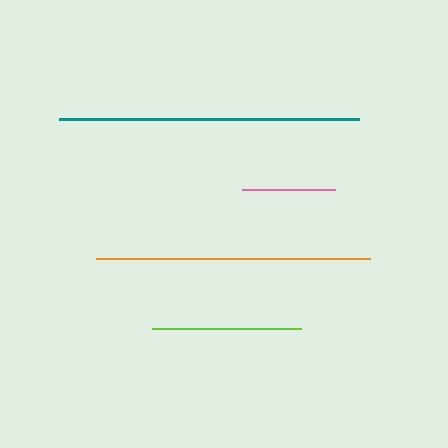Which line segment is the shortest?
The pink line is the shortest at approximately 93 pixels.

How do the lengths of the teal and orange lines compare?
The teal and orange lines are approximately the same length.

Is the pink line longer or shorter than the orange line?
The orange line is longer than the pink line.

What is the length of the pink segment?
The pink segment is approximately 93 pixels long.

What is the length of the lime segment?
The lime segment is approximately 149 pixels long.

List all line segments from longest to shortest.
From longest to shortest: teal, orange, lime, pink.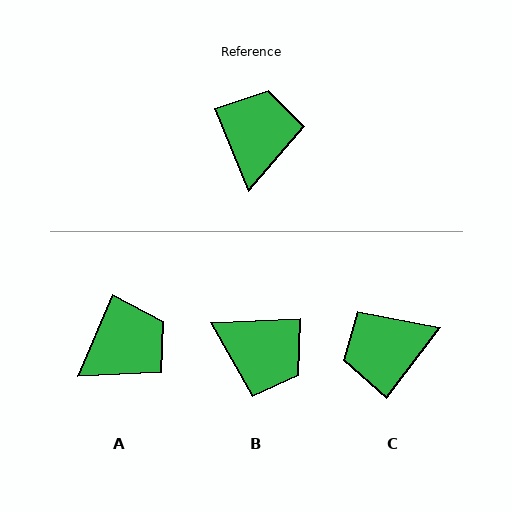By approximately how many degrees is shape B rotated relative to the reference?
Approximately 110 degrees clockwise.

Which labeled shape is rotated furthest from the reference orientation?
C, about 120 degrees away.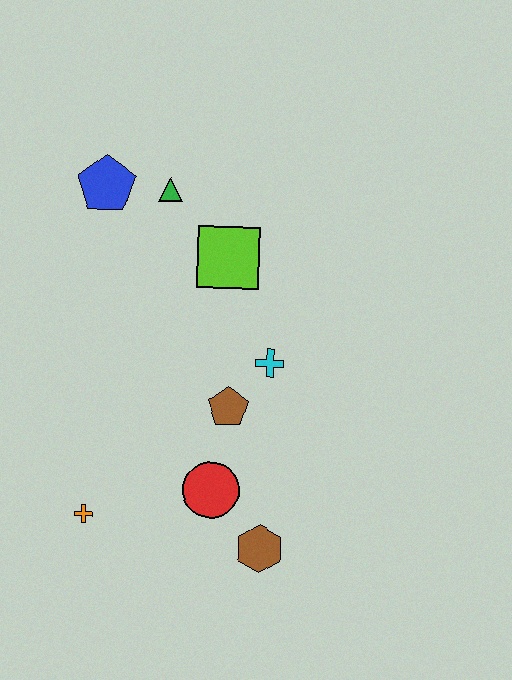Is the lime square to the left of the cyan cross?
Yes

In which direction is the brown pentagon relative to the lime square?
The brown pentagon is below the lime square.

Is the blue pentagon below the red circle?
No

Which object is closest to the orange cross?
The red circle is closest to the orange cross.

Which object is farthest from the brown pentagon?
The blue pentagon is farthest from the brown pentagon.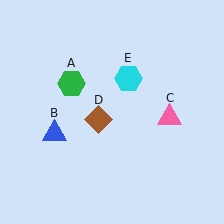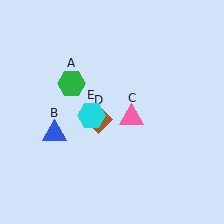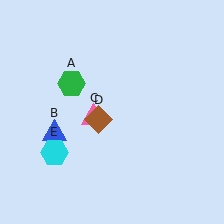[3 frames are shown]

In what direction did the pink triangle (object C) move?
The pink triangle (object C) moved left.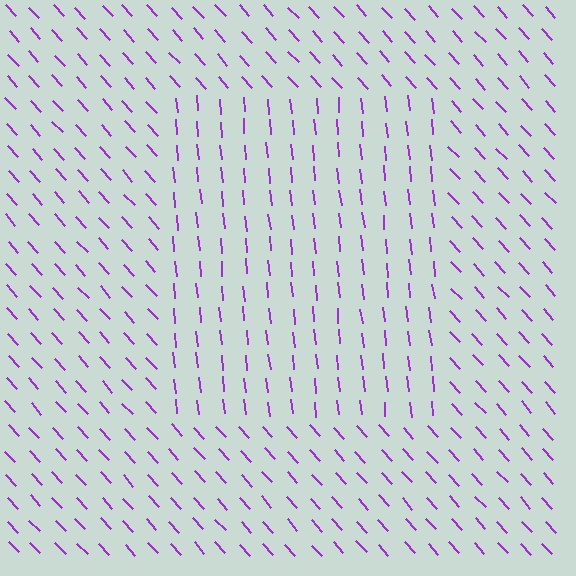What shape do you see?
I see a rectangle.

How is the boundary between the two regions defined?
The boundary is defined purely by a change in line orientation (approximately 36 degrees difference). All lines are the same color and thickness.